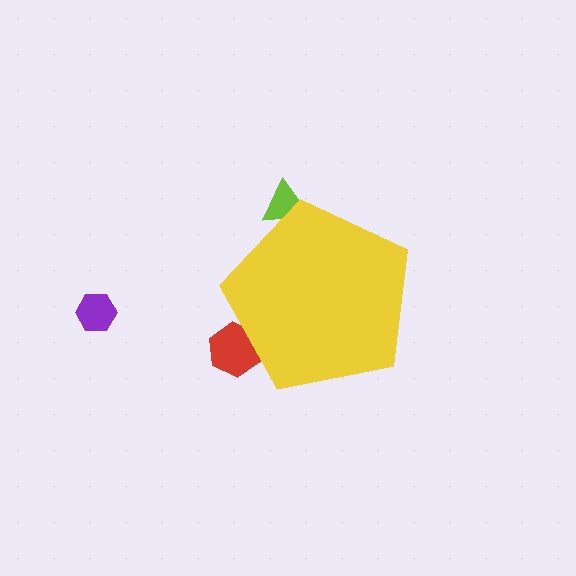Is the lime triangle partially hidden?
Yes, the lime triangle is partially hidden behind the yellow pentagon.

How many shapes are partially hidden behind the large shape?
2 shapes are partially hidden.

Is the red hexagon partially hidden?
Yes, the red hexagon is partially hidden behind the yellow pentagon.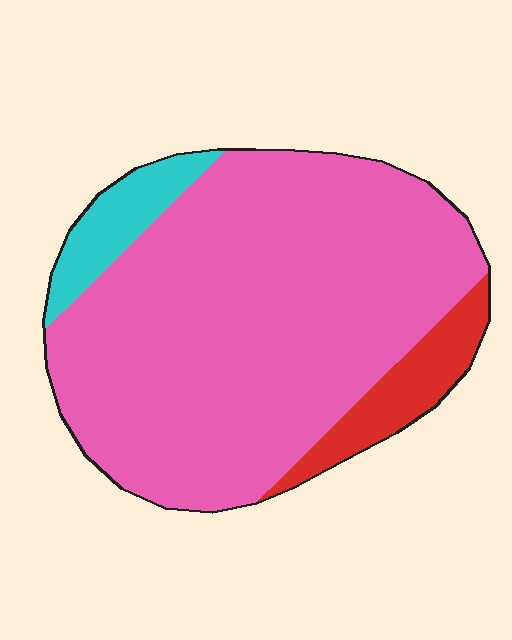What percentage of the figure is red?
Red takes up less than a sixth of the figure.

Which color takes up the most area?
Pink, at roughly 80%.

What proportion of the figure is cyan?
Cyan takes up less than a quarter of the figure.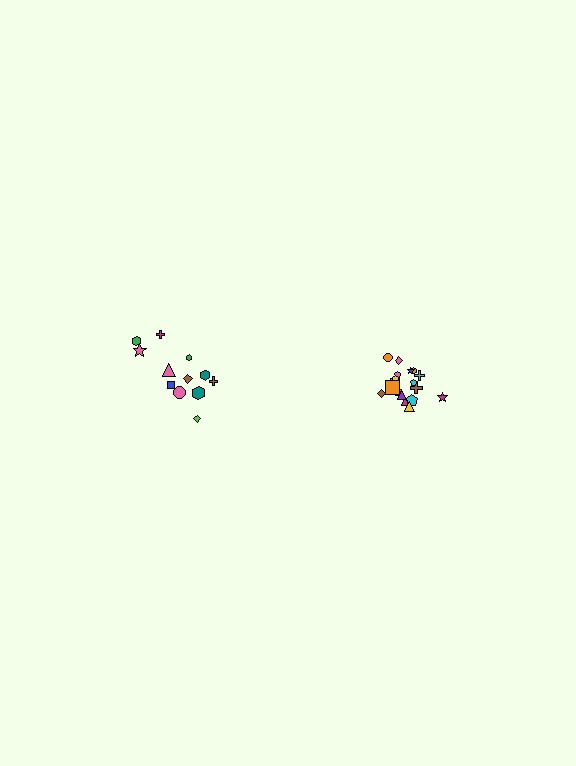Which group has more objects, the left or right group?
The right group.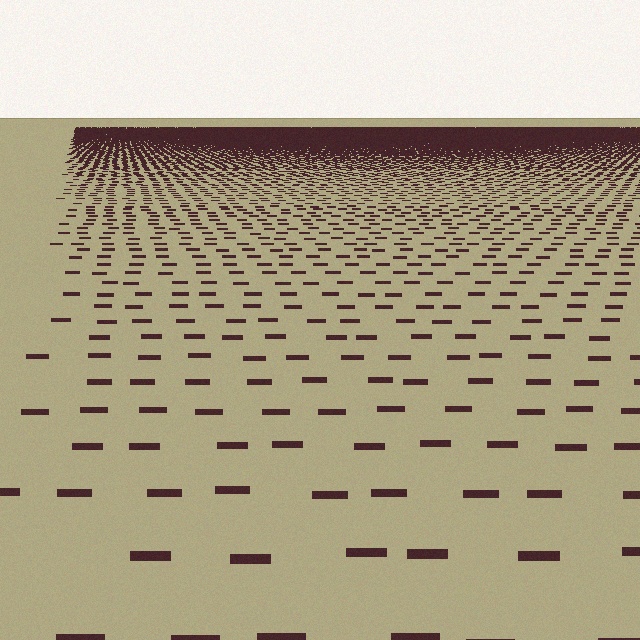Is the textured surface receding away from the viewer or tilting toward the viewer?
The surface is receding away from the viewer. Texture elements get smaller and denser toward the top.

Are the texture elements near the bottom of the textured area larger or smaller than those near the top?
Larger. Near the bottom, elements are closer to the viewer and appear at a bigger on-screen size.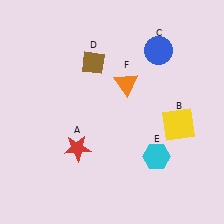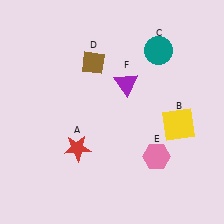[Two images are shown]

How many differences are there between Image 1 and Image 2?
There are 3 differences between the two images.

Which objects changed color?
C changed from blue to teal. E changed from cyan to pink. F changed from orange to purple.